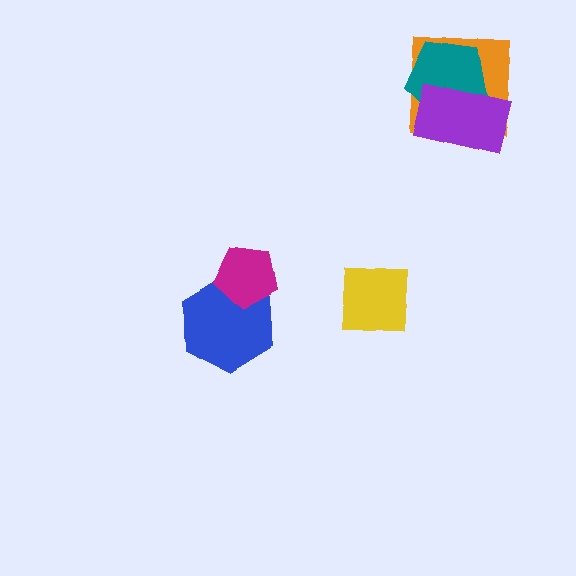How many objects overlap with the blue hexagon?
1 object overlaps with the blue hexagon.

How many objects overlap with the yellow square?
0 objects overlap with the yellow square.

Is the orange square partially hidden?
Yes, it is partially covered by another shape.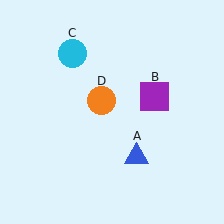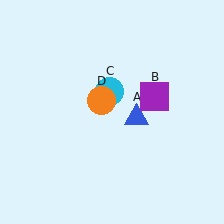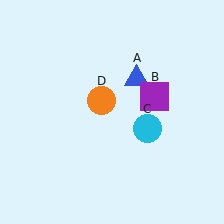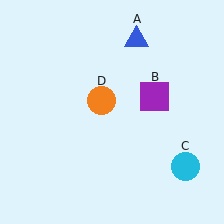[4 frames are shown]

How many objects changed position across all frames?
2 objects changed position: blue triangle (object A), cyan circle (object C).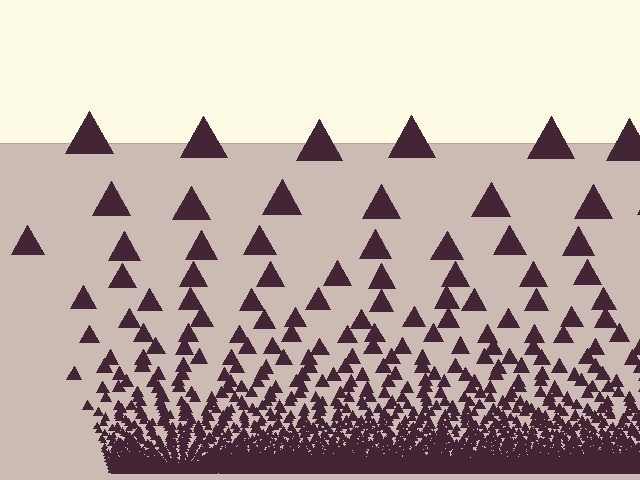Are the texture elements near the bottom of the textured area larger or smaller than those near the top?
Smaller. The gradient is inverted — elements near the bottom are smaller and denser.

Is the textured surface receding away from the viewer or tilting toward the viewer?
The surface appears to tilt toward the viewer. Texture elements get larger and sparser toward the top.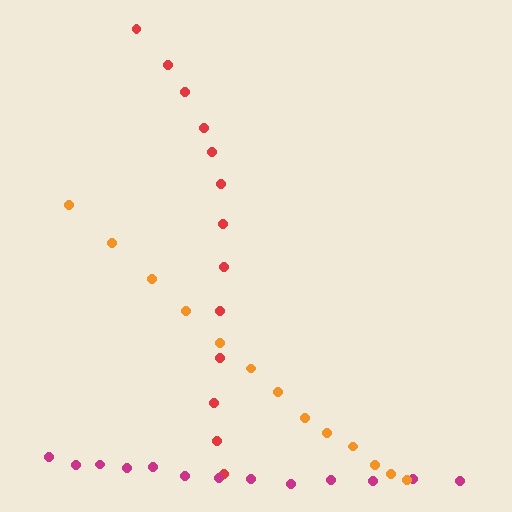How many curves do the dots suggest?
There are 3 distinct paths.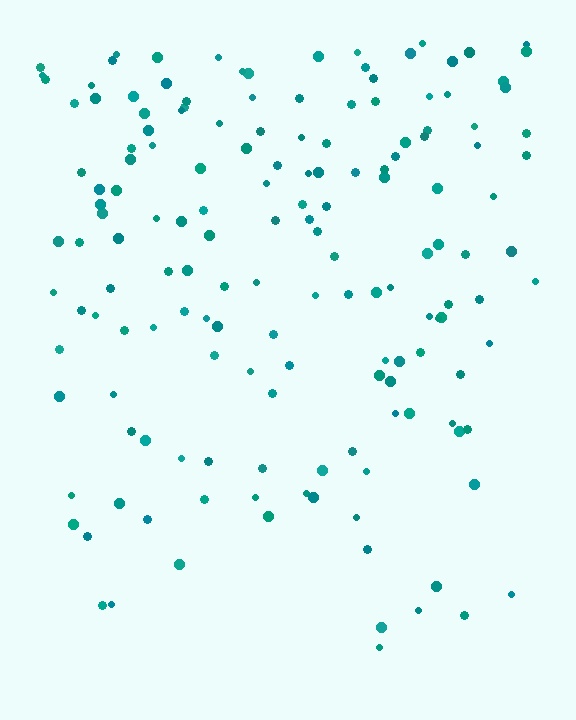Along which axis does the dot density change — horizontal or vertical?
Vertical.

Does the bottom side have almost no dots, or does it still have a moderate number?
Still a moderate number, just noticeably fewer than the top.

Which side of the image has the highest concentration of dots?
The top.